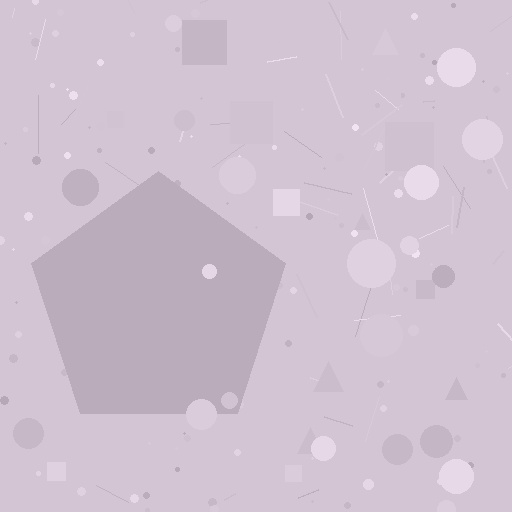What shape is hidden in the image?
A pentagon is hidden in the image.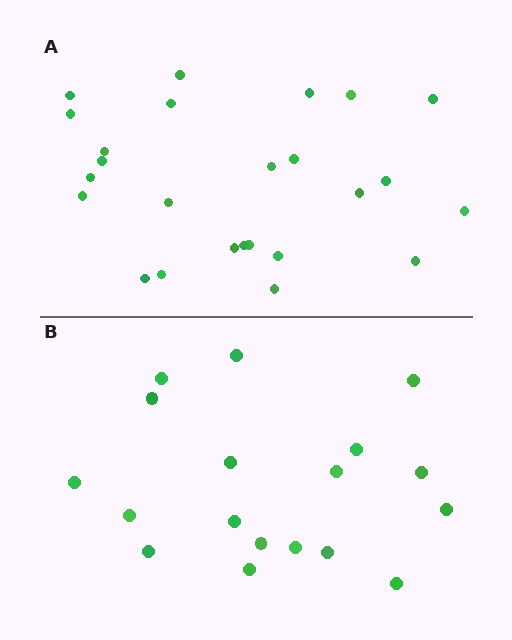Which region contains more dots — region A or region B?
Region A (the top region) has more dots.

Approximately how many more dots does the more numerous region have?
Region A has roughly 8 or so more dots than region B.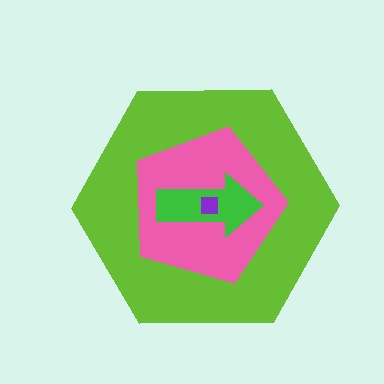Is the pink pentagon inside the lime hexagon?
Yes.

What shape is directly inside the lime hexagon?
The pink pentagon.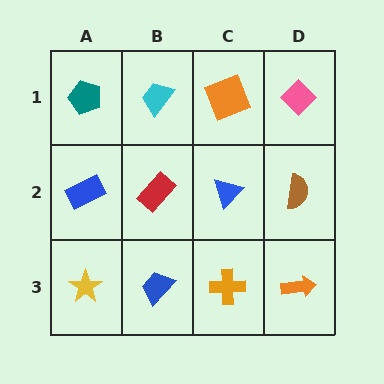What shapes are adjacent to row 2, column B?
A cyan trapezoid (row 1, column B), a blue trapezoid (row 3, column B), a blue rectangle (row 2, column A), a blue triangle (row 2, column C).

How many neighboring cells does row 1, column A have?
2.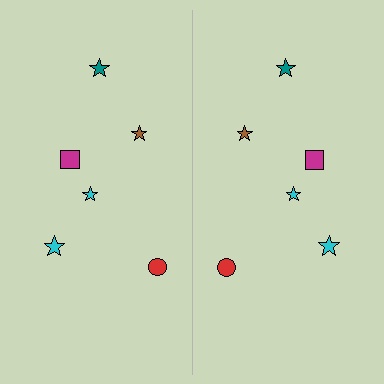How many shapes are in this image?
There are 12 shapes in this image.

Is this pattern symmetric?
Yes, this pattern has bilateral (reflection) symmetry.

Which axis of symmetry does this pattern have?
The pattern has a vertical axis of symmetry running through the center of the image.